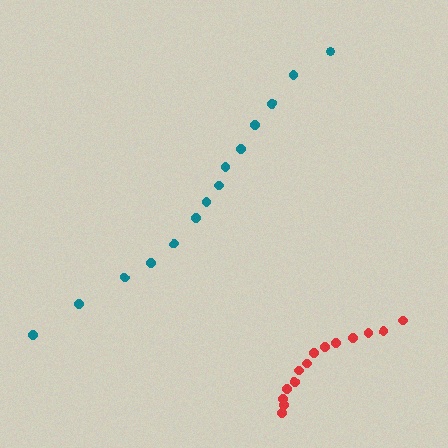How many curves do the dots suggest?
There are 2 distinct paths.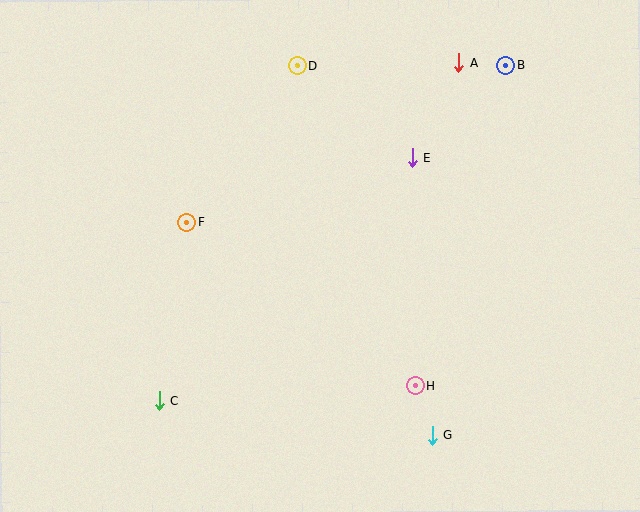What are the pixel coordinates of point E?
Point E is at (412, 158).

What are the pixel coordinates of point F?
Point F is at (186, 222).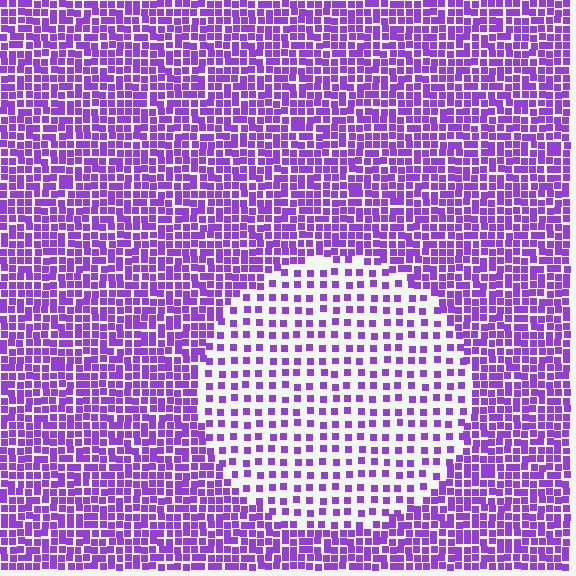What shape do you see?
I see a circle.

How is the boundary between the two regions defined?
The boundary is defined by a change in element density (approximately 2.3x ratio). All elements are the same color, size, and shape.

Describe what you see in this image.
The image contains small purple elements arranged at two different densities. A circle-shaped region is visible where the elements are less densely packed than the surrounding area.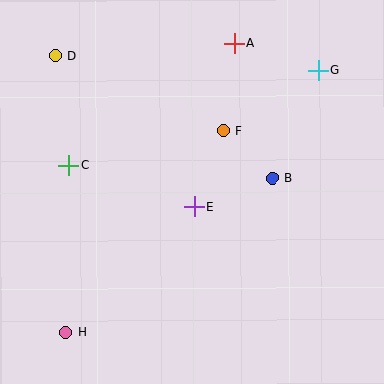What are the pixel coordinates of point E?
Point E is at (194, 207).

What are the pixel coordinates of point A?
Point A is at (234, 43).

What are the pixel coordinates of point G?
Point G is at (318, 71).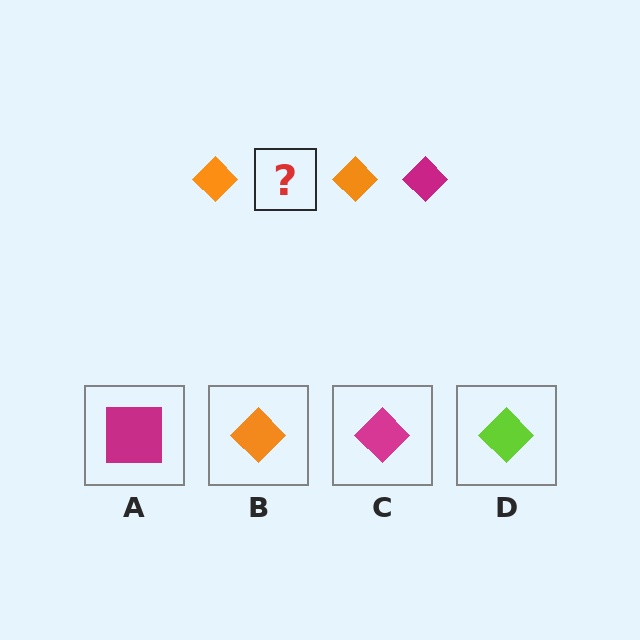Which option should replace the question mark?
Option C.